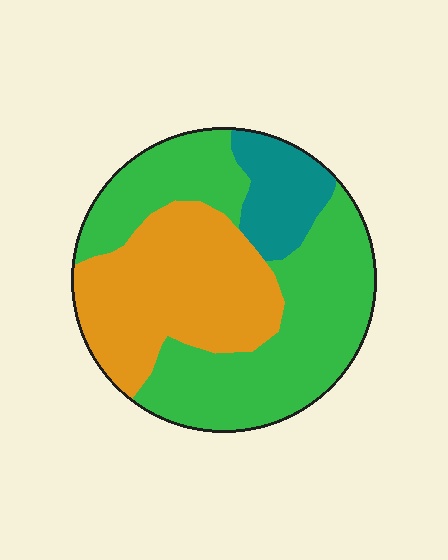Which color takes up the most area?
Green, at roughly 50%.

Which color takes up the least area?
Teal, at roughly 10%.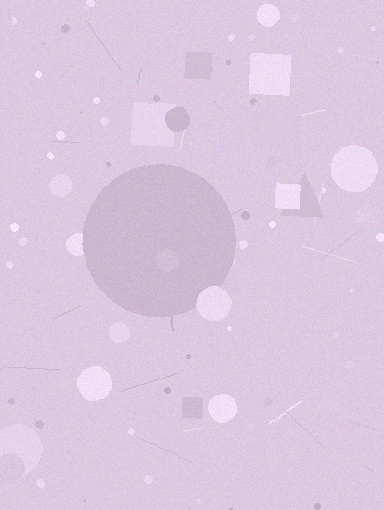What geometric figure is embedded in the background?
A circle is embedded in the background.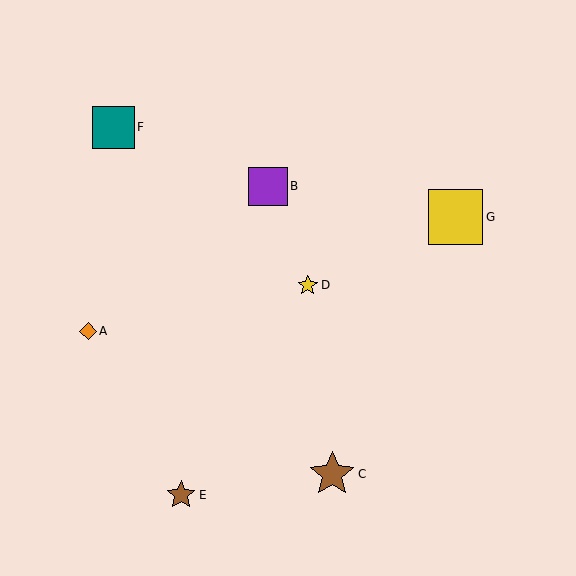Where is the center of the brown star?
The center of the brown star is at (181, 495).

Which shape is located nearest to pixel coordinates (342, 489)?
The brown star (labeled C) at (332, 474) is nearest to that location.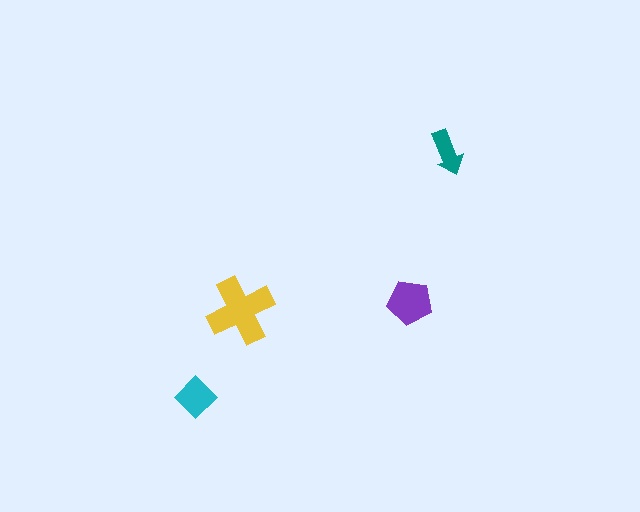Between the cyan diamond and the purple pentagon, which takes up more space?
The purple pentagon.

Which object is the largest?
The yellow cross.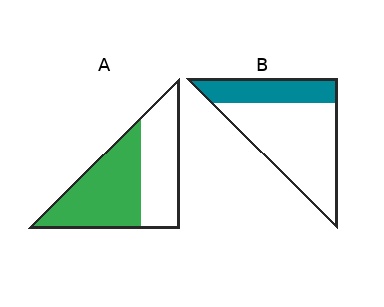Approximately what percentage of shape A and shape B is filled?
A is approximately 55% and B is approximately 30%.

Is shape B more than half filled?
No.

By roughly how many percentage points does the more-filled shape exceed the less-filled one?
By roughly 25 percentage points (A over B).